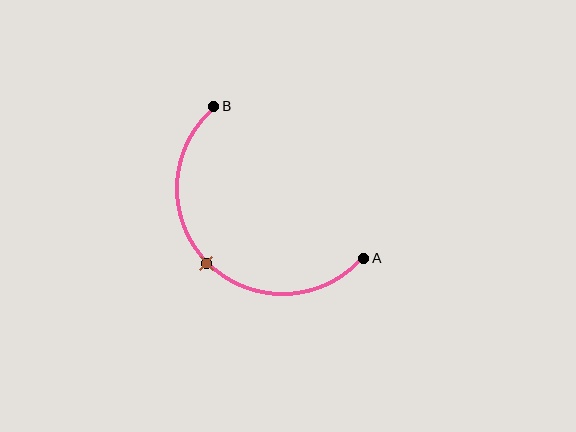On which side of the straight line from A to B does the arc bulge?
The arc bulges below and to the left of the straight line connecting A and B.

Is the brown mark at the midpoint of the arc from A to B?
Yes. The brown mark lies on the arc at equal arc-length from both A and B — it is the arc midpoint.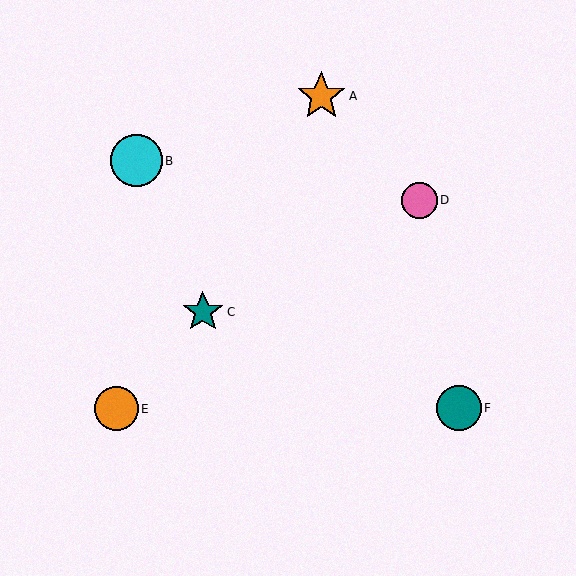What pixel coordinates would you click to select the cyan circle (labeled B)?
Click at (136, 161) to select the cyan circle B.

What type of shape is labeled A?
Shape A is an orange star.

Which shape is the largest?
The cyan circle (labeled B) is the largest.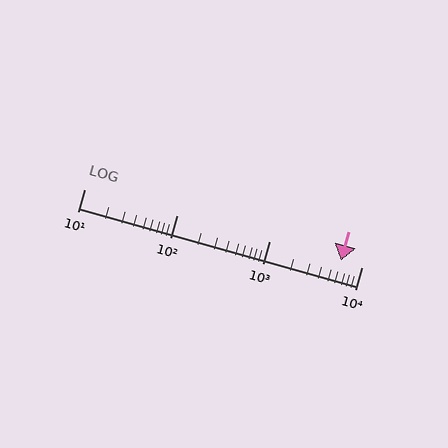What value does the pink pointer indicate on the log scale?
The pointer indicates approximately 6000.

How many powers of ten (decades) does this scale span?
The scale spans 3 decades, from 10 to 10000.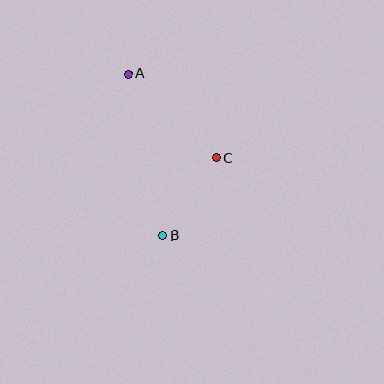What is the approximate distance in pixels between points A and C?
The distance between A and C is approximately 122 pixels.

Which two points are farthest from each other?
Points A and B are farthest from each other.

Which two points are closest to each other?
Points B and C are closest to each other.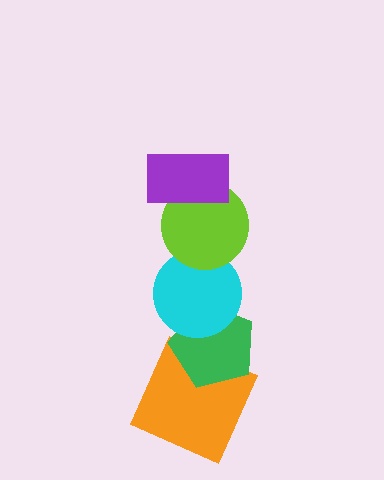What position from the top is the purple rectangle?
The purple rectangle is 1st from the top.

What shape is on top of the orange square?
The green pentagon is on top of the orange square.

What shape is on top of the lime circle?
The purple rectangle is on top of the lime circle.